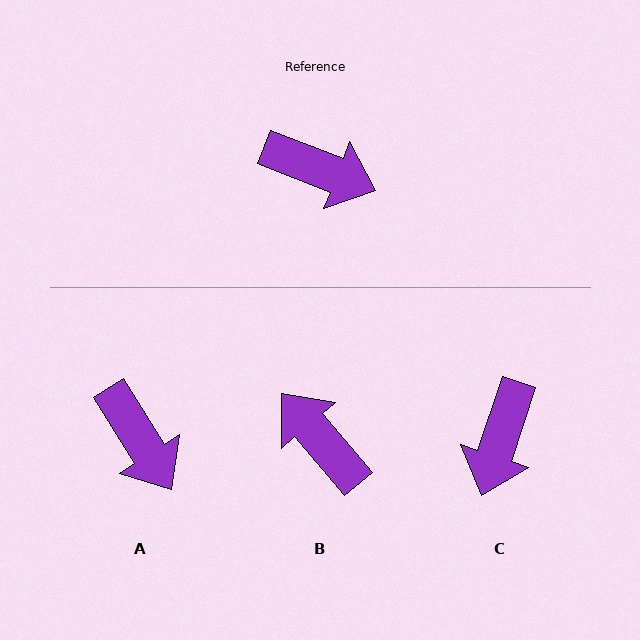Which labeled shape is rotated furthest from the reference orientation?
B, about 152 degrees away.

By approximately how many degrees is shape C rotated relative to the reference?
Approximately 87 degrees clockwise.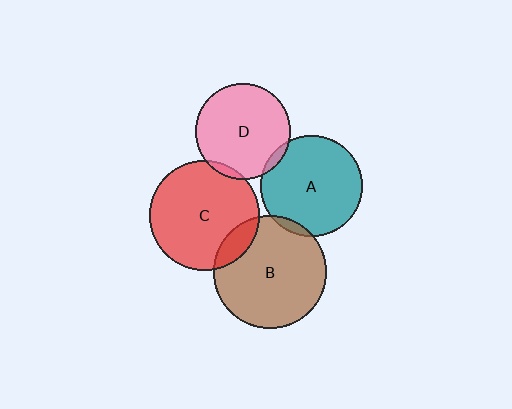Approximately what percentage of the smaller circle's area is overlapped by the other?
Approximately 15%.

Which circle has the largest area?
Circle B (brown).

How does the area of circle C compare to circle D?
Approximately 1.3 times.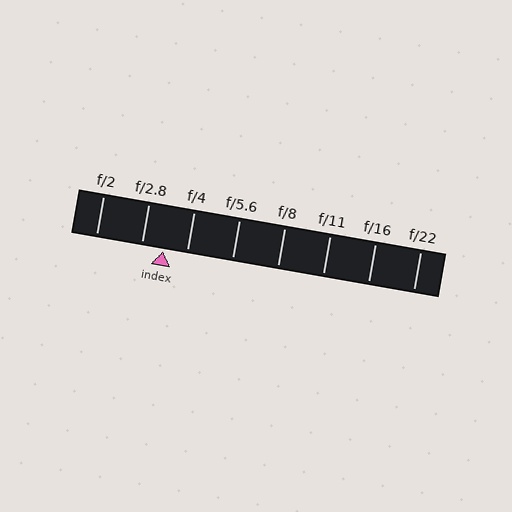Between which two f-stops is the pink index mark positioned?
The index mark is between f/2.8 and f/4.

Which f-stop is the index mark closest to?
The index mark is closest to f/2.8.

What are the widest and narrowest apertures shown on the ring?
The widest aperture shown is f/2 and the narrowest is f/22.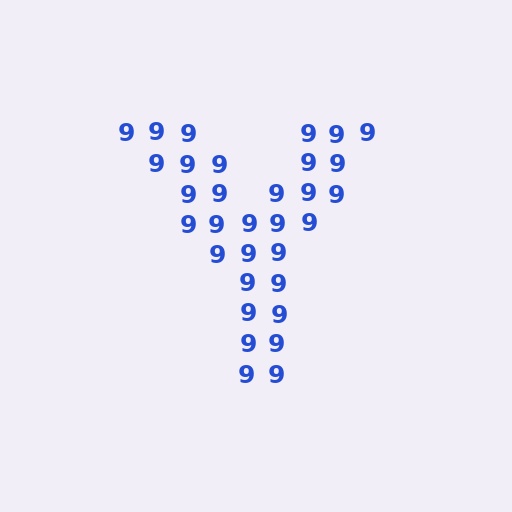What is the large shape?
The large shape is the letter Y.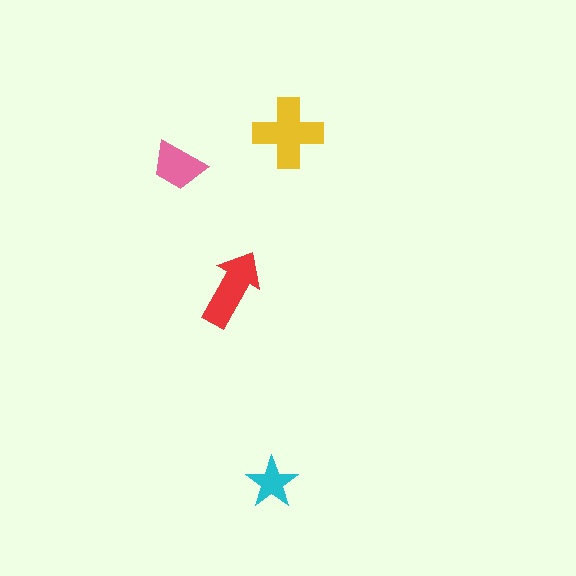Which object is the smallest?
The cyan star.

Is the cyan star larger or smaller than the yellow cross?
Smaller.